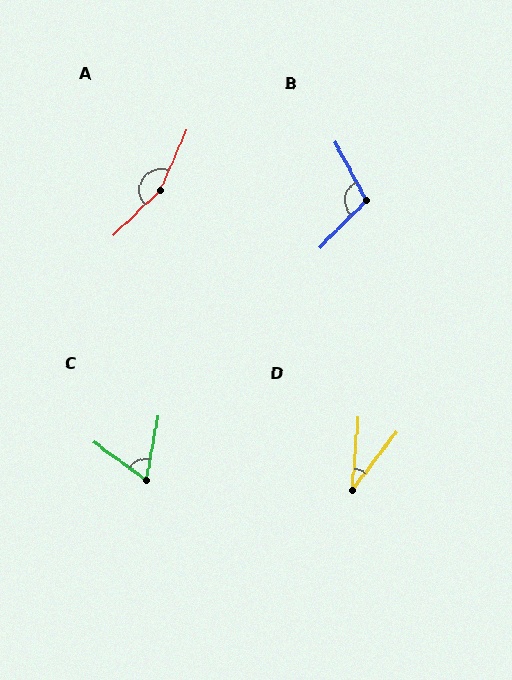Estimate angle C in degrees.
Approximately 64 degrees.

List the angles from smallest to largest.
D (32°), C (64°), B (107°), A (157°).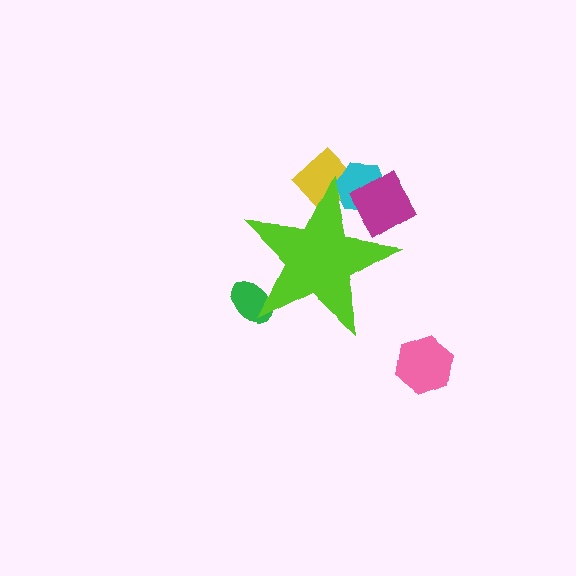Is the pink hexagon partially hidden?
No, the pink hexagon is fully visible.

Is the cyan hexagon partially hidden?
Yes, the cyan hexagon is partially hidden behind the lime star.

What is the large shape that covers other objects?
A lime star.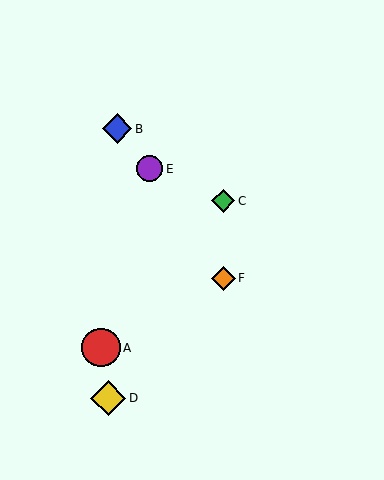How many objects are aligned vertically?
2 objects (C, F) are aligned vertically.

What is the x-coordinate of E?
Object E is at x≈149.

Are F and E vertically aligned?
No, F is at x≈223 and E is at x≈149.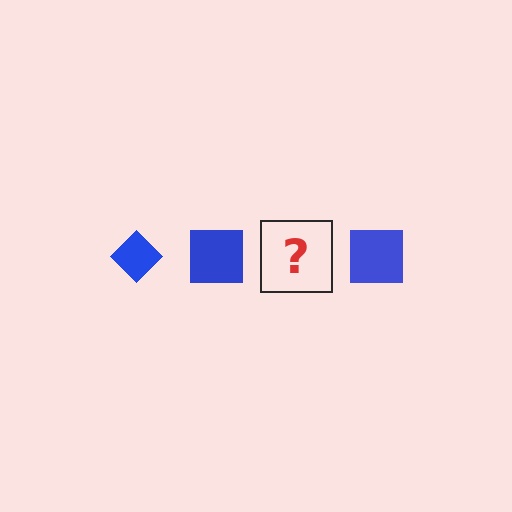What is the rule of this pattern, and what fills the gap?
The rule is that the pattern cycles through diamond, square shapes in blue. The gap should be filled with a blue diamond.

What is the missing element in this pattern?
The missing element is a blue diamond.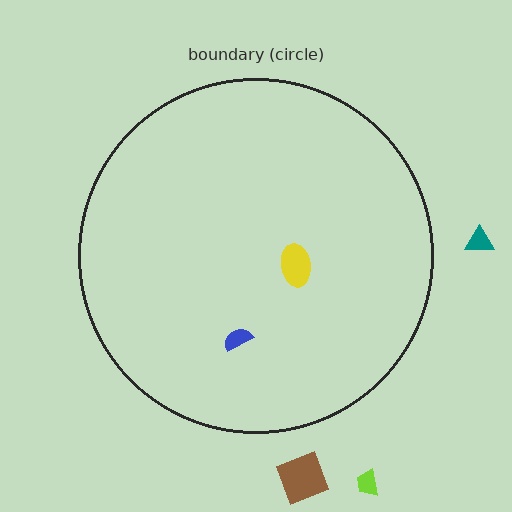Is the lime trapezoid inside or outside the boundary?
Outside.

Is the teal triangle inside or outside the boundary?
Outside.